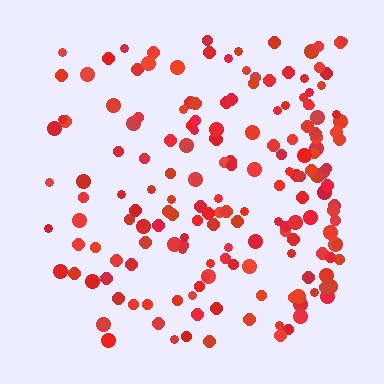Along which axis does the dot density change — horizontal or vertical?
Horizontal.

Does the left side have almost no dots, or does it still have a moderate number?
Still a moderate number, just noticeably fewer than the right.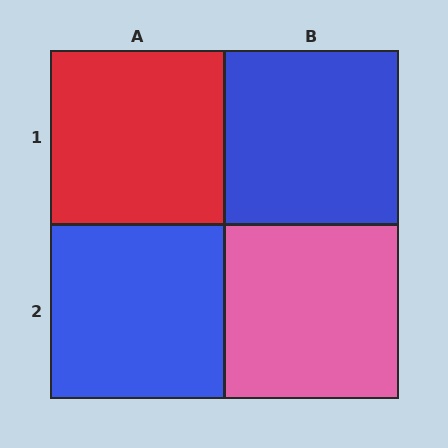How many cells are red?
1 cell is red.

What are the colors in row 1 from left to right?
Red, blue.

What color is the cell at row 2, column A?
Blue.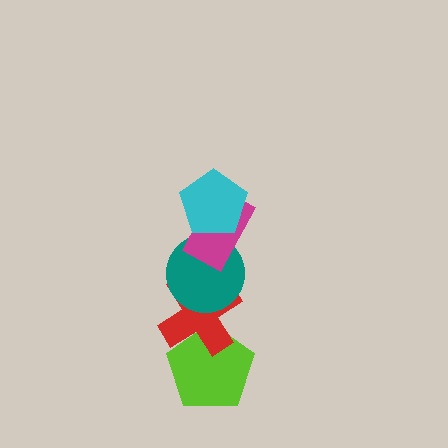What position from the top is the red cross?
The red cross is 4th from the top.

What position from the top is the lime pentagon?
The lime pentagon is 5th from the top.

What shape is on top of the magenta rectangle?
The cyan pentagon is on top of the magenta rectangle.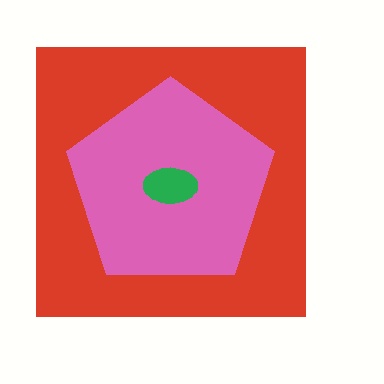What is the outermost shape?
The red square.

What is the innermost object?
The green ellipse.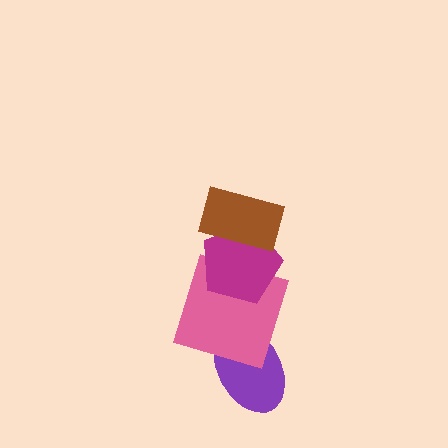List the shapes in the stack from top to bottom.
From top to bottom: the brown rectangle, the magenta pentagon, the pink square, the purple ellipse.